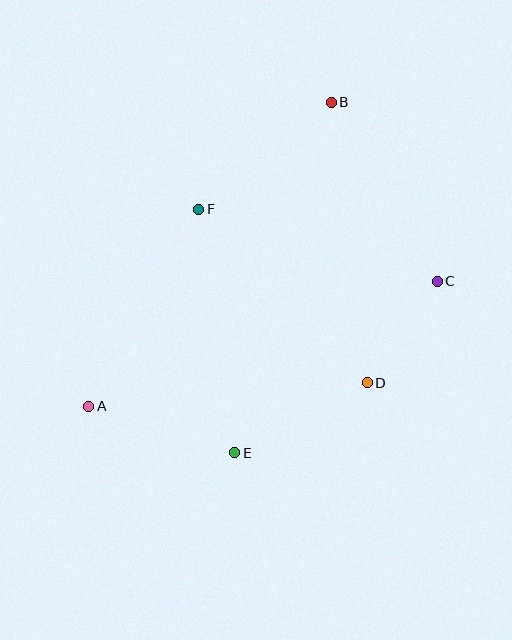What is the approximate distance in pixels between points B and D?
The distance between B and D is approximately 283 pixels.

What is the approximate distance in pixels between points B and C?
The distance between B and C is approximately 208 pixels.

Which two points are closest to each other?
Points C and D are closest to each other.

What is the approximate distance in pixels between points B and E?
The distance between B and E is approximately 364 pixels.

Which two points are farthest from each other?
Points A and B are farthest from each other.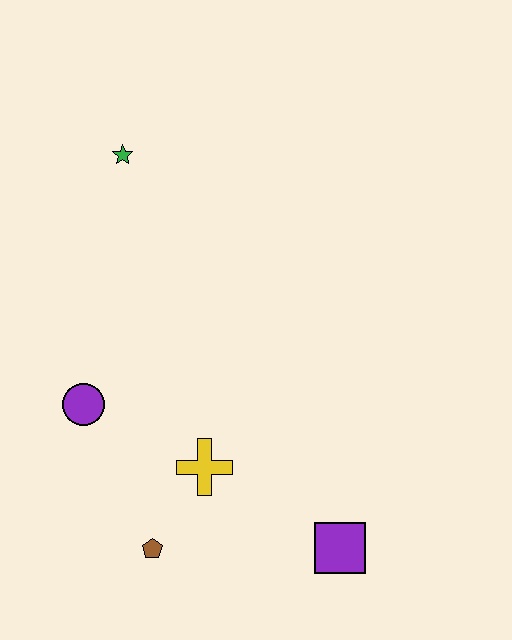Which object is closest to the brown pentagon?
The yellow cross is closest to the brown pentagon.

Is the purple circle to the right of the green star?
No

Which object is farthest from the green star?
The purple square is farthest from the green star.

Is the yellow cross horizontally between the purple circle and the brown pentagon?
No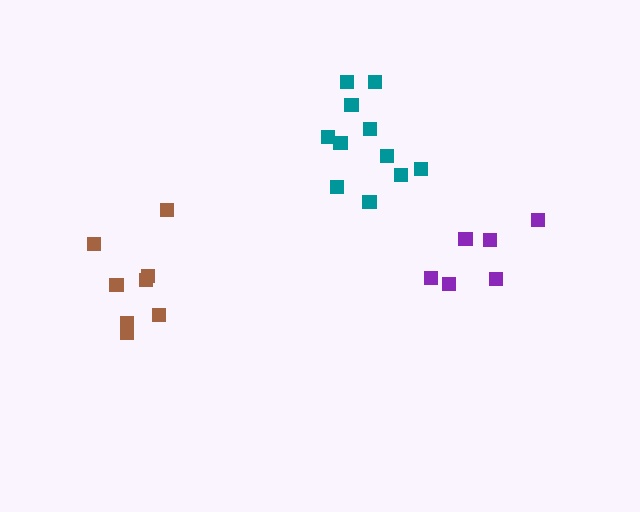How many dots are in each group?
Group 1: 6 dots, Group 2: 8 dots, Group 3: 11 dots (25 total).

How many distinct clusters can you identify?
There are 3 distinct clusters.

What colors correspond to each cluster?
The clusters are colored: purple, brown, teal.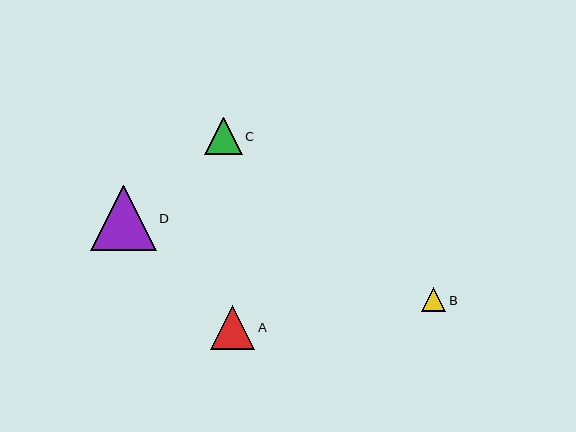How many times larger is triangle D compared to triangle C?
Triangle D is approximately 1.7 times the size of triangle C.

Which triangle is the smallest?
Triangle B is the smallest with a size of approximately 25 pixels.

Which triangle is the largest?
Triangle D is the largest with a size of approximately 65 pixels.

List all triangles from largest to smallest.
From largest to smallest: D, A, C, B.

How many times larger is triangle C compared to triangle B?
Triangle C is approximately 1.5 times the size of triangle B.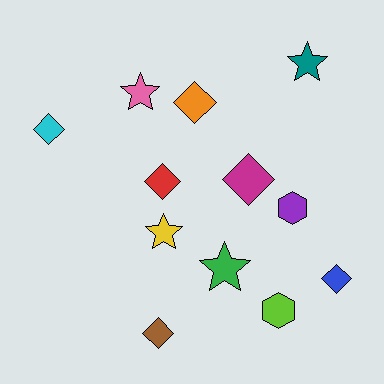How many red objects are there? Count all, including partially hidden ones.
There is 1 red object.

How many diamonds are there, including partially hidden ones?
There are 6 diamonds.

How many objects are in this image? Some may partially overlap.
There are 12 objects.